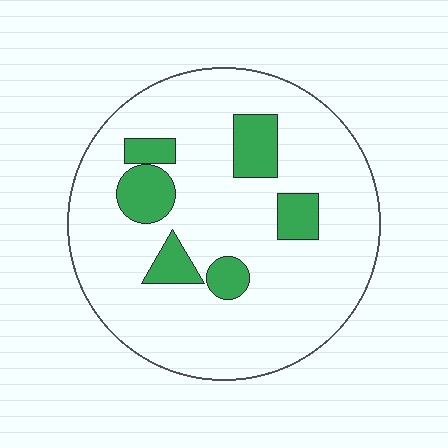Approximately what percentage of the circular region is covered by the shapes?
Approximately 15%.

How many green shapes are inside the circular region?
6.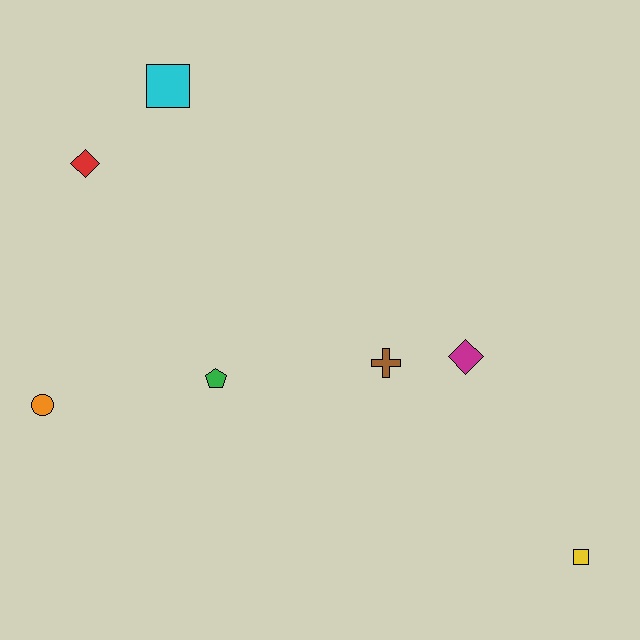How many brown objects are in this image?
There is 1 brown object.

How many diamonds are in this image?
There are 2 diamonds.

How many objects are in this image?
There are 7 objects.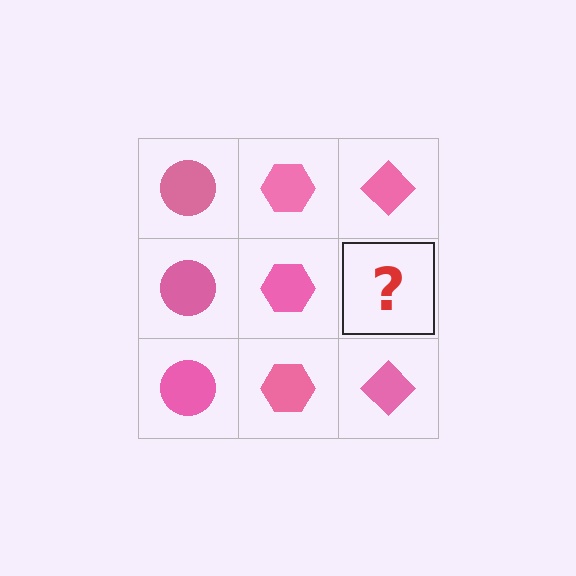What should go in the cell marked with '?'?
The missing cell should contain a pink diamond.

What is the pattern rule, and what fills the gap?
The rule is that each column has a consistent shape. The gap should be filled with a pink diamond.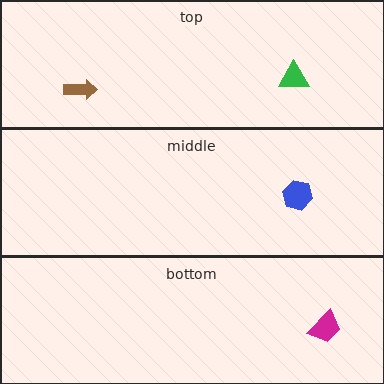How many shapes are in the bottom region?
1.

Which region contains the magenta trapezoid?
The bottom region.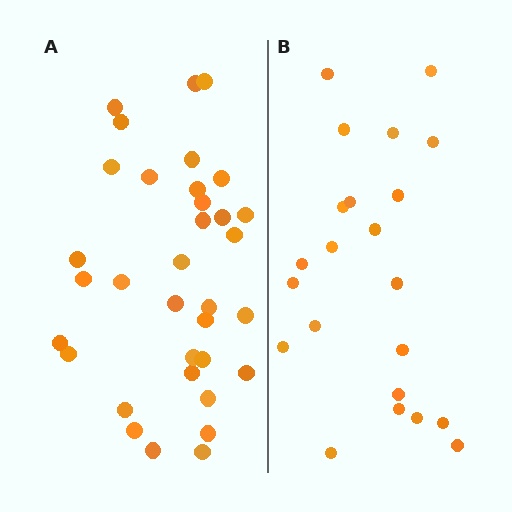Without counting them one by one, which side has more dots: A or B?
Region A (the left region) has more dots.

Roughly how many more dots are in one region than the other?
Region A has roughly 12 or so more dots than region B.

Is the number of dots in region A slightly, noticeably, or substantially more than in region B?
Region A has substantially more. The ratio is roughly 1.5 to 1.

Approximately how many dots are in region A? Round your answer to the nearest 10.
About 30 dots. (The exact count is 34, which rounds to 30.)